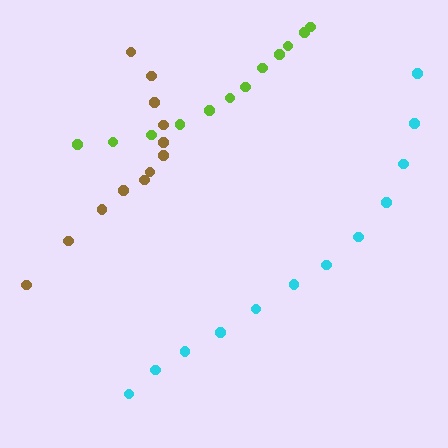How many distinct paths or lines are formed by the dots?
There are 3 distinct paths.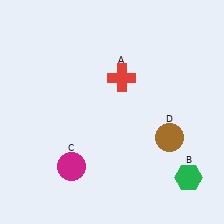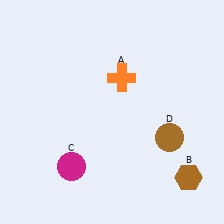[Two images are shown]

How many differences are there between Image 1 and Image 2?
There are 2 differences between the two images.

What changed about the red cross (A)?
In Image 1, A is red. In Image 2, it changed to orange.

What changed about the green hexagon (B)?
In Image 1, B is green. In Image 2, it changed to brown.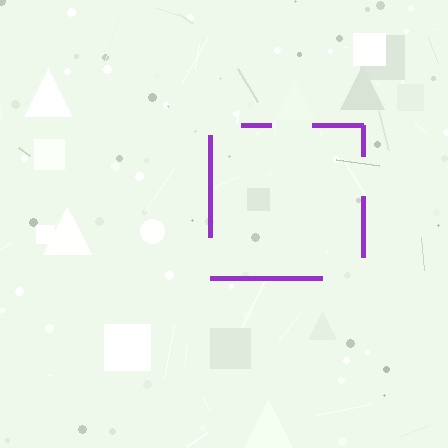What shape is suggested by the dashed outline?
The dashed outline suggests a square.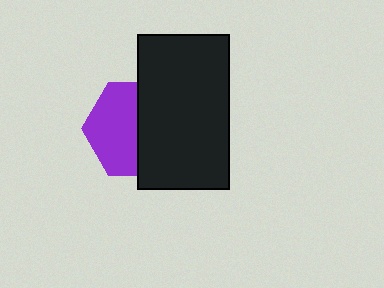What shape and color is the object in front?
The object in front is a black rectangle.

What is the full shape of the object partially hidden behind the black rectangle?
The partially hidden object is a purple hexagon.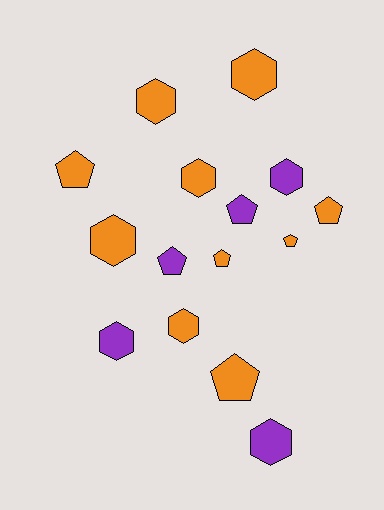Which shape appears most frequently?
Hexagon, with 8 objects.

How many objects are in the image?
There are 15 objects.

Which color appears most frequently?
Orange, with 10 objects.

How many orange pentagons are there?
There are 5 orange pentagons.